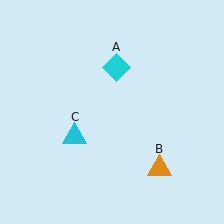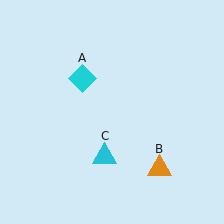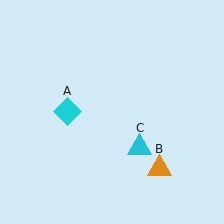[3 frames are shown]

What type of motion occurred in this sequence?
The cyan diamond (object A), cyan triangle (object C) rotated counterclockwise around the center of the scene.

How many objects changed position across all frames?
2 objects changed position: cyan diamond (object A), cyan triangle (object C).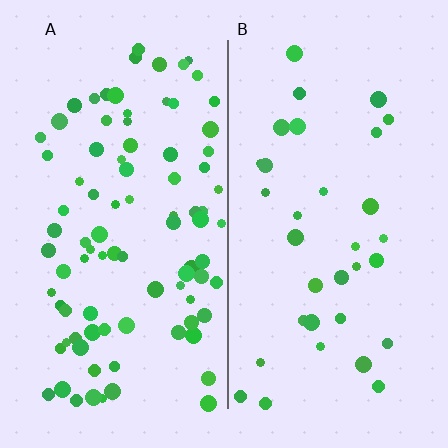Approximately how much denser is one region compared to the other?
Approximately 2.7× — region A over region B.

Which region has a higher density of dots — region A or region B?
A (the left).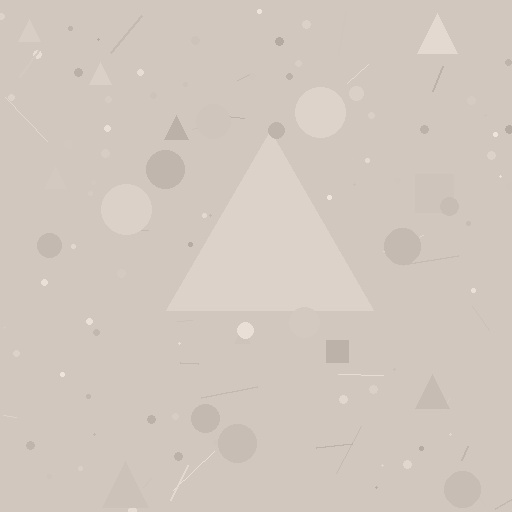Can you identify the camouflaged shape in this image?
The camouflaged shape is a triangle.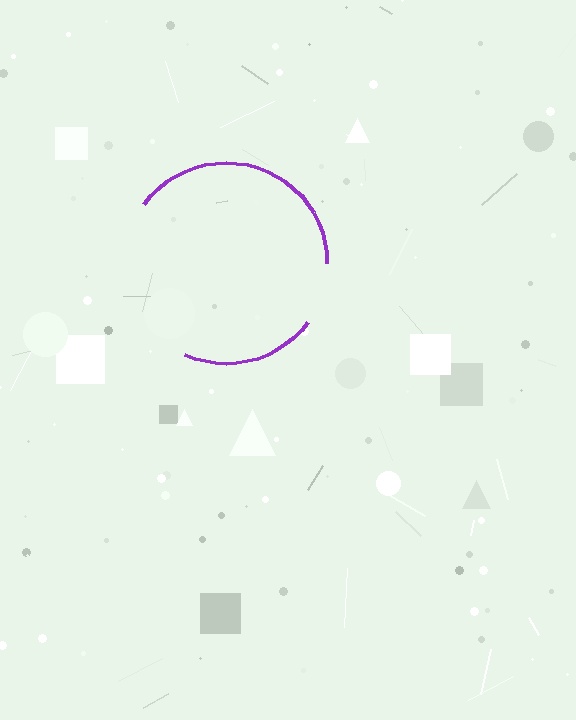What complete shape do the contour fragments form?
The contour fragments form a circle.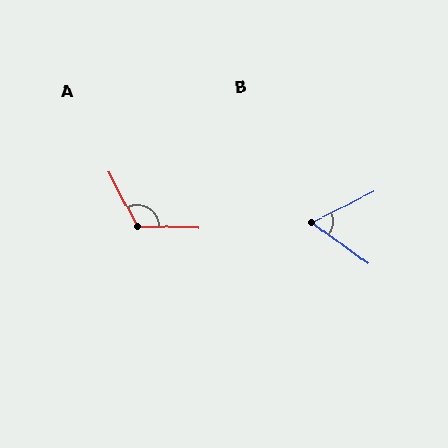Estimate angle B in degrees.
Approximately 62 degrees.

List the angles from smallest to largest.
B (62°), A (118°).